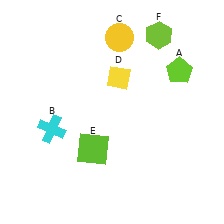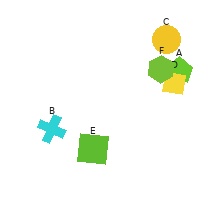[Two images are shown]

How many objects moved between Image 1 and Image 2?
3 objects moved between the two images.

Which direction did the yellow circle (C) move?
The yellow circle (C) moved right.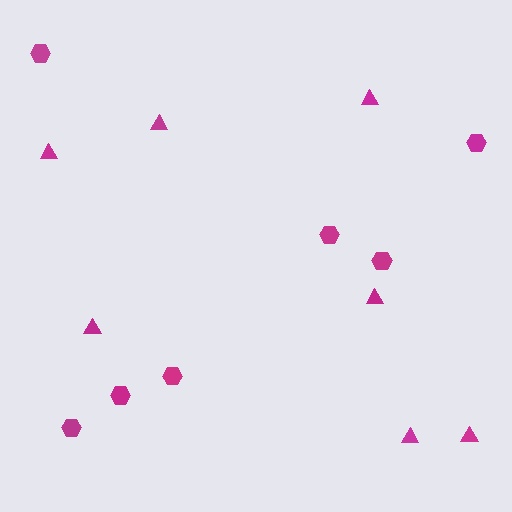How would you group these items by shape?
There are 2 groups: one group of hexagons (7) and one group of triangles (7).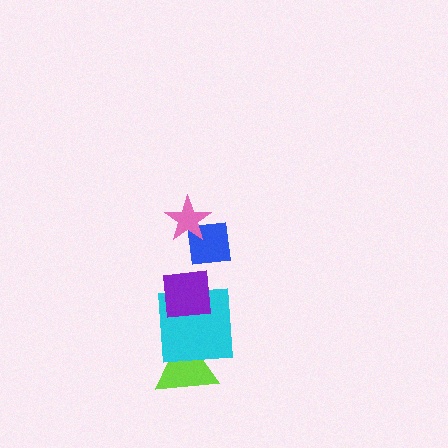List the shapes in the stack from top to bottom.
From top to bottom: the pink star, the blue square, the purple square, the cyan square, the lime triangle.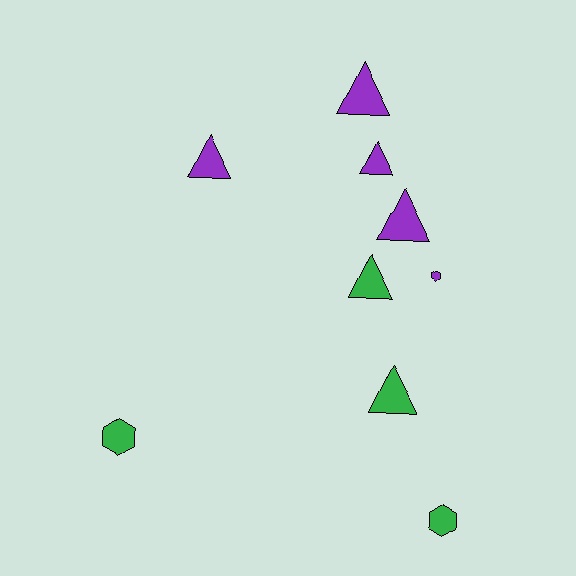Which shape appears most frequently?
Triangle, with 6 objects.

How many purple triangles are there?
There are 4 purple triangles.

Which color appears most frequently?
Purple, with 5 objects.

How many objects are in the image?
There are 9 objects.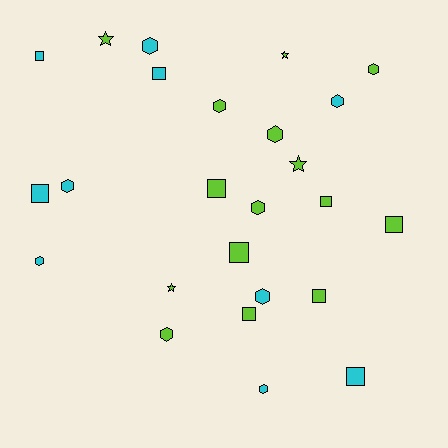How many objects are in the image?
There are 25 objects.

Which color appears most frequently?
Lime, with 15 objects.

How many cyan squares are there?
There are 4 cyan squares.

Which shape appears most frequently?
Hexagon, with 11 objects.